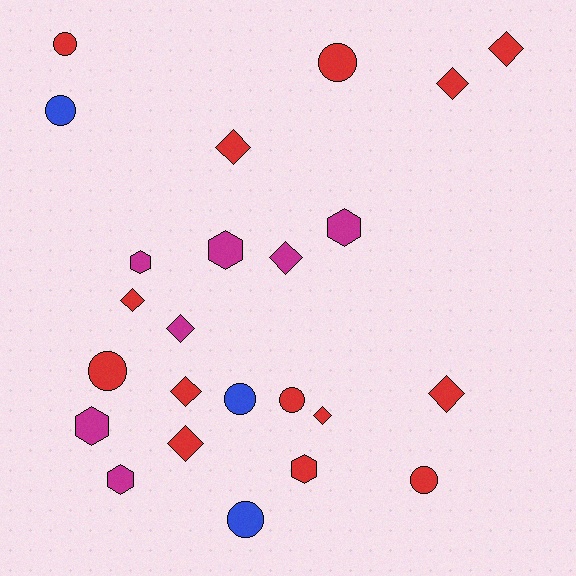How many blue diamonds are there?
There are no blue diamonds.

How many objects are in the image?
There are 24 objects.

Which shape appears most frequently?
Diamond, with 10 objects.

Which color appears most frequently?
Red, with 14 objects.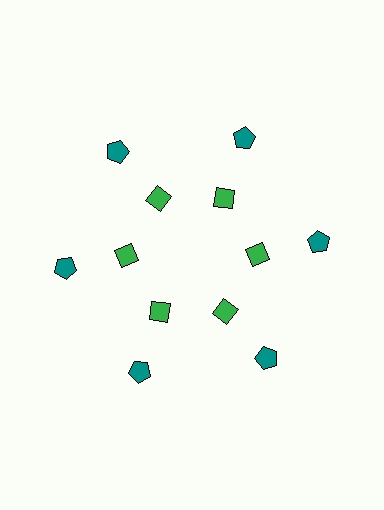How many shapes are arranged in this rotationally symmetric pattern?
There are 12 shapes, arranged in 6 groups of 2.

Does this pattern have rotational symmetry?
Yes, this pattern has 6-fold rotational symmetry. It looks the same after rotating 60 degrees around the center.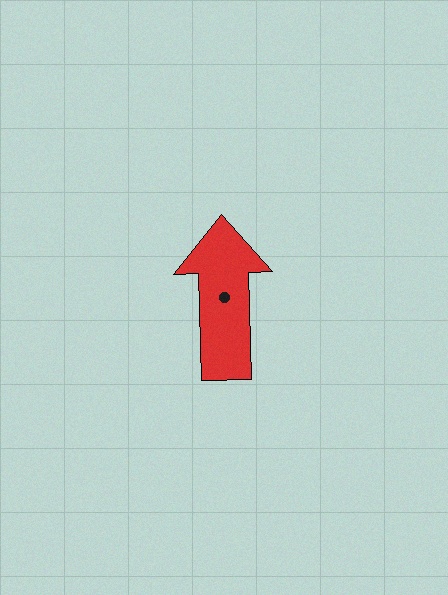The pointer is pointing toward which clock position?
Roughly 12 o'clock.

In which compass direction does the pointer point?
North.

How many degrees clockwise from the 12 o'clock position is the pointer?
Approximately 358 degrees.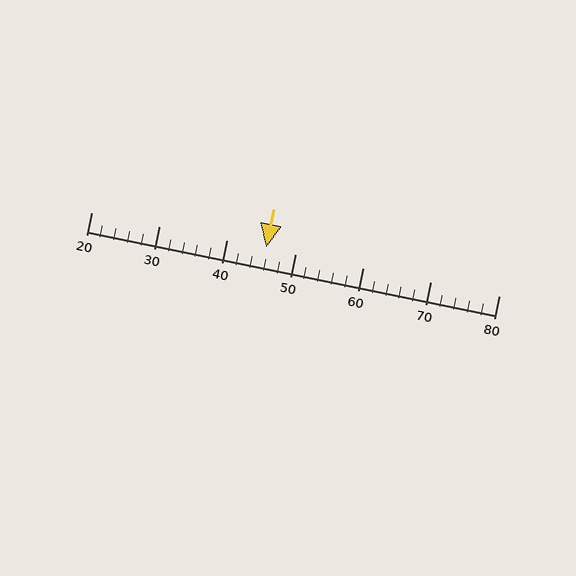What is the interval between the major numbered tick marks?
The major tick marks are spaced 10 units apart.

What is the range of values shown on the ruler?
The ruler shows values from 20 to 80.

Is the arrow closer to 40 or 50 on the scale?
The arrow is closer to 50.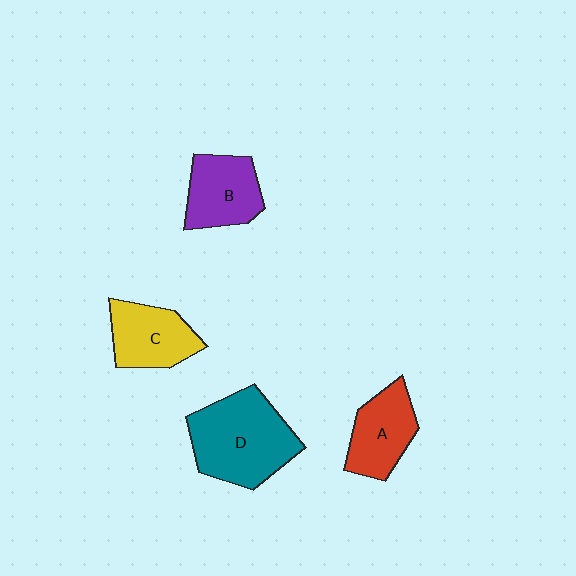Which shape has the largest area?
Shape D (teal).